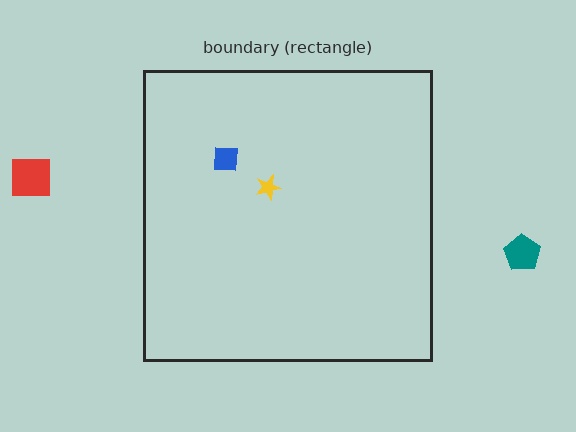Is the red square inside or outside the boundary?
Outside.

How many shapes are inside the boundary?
2 inside, 2 outside.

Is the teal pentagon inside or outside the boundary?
Outside.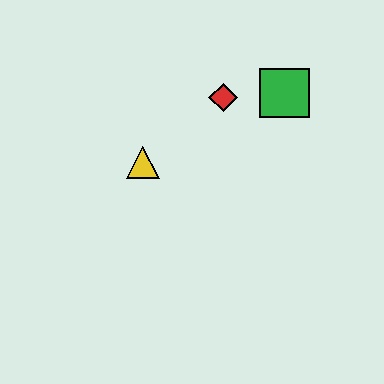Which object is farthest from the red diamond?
The yellow triangle is farthest from the red diamond.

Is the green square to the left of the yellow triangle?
No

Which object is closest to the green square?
The red diamond is closest to the green square.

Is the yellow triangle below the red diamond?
Yes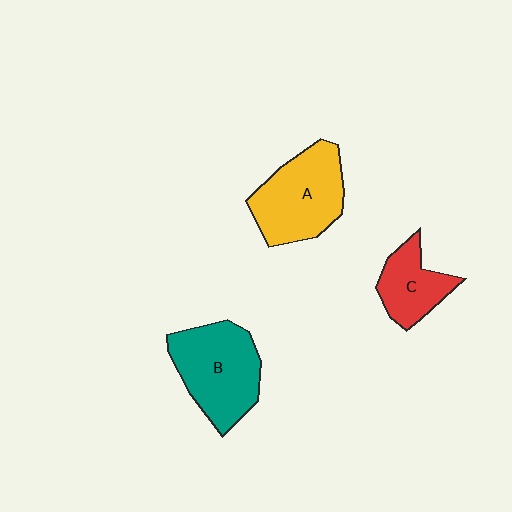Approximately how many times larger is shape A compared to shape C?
Approximately 1.6 times.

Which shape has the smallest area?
Shape C (red).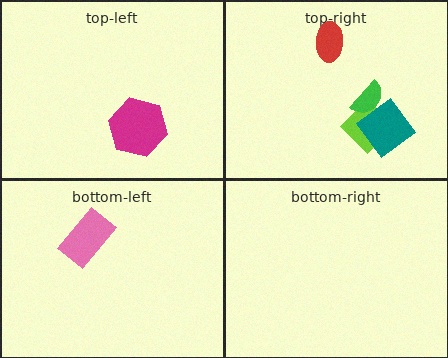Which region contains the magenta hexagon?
The top-left region.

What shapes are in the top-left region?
The magenta hexagon.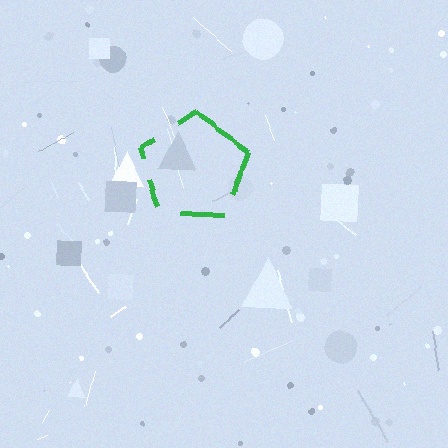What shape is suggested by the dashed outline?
The dashed outline suggests a pentagon.